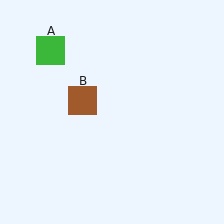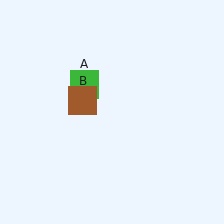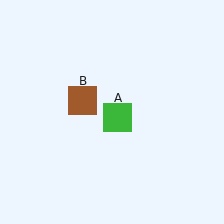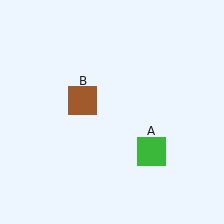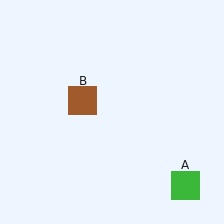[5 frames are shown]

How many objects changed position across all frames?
1 object changed position: green square (object A).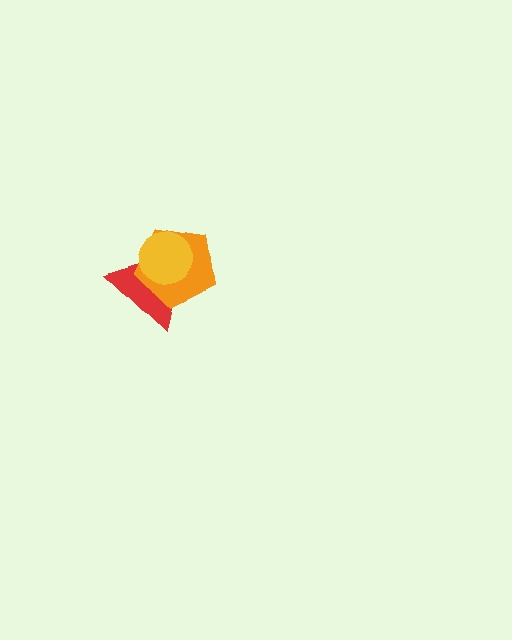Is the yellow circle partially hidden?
No, no other shape covers it.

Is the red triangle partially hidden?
Yes, it is partially covered by another shape.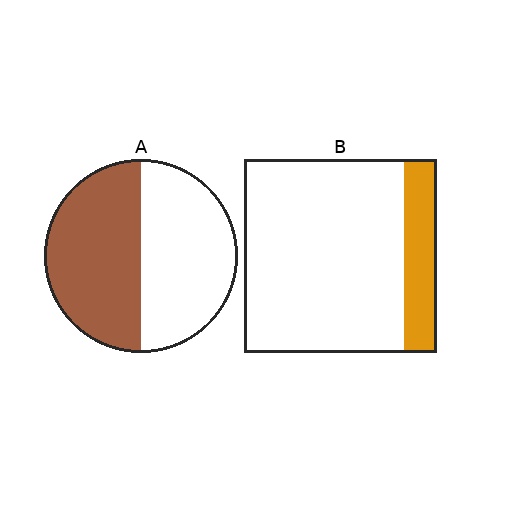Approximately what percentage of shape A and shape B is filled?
A is approximately 50% and B is approximately 15%.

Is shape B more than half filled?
No.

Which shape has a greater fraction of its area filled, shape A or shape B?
Shape A.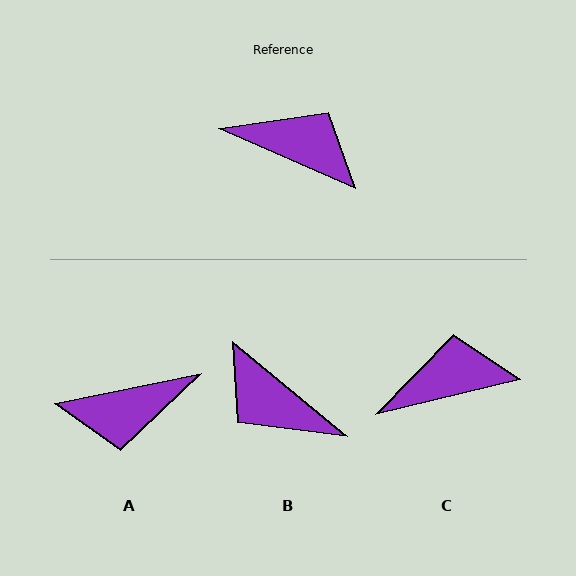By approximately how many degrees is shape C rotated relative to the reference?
Approximately 37 degrees counter-clockwise.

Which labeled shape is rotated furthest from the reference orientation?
B, about 164 degrees away.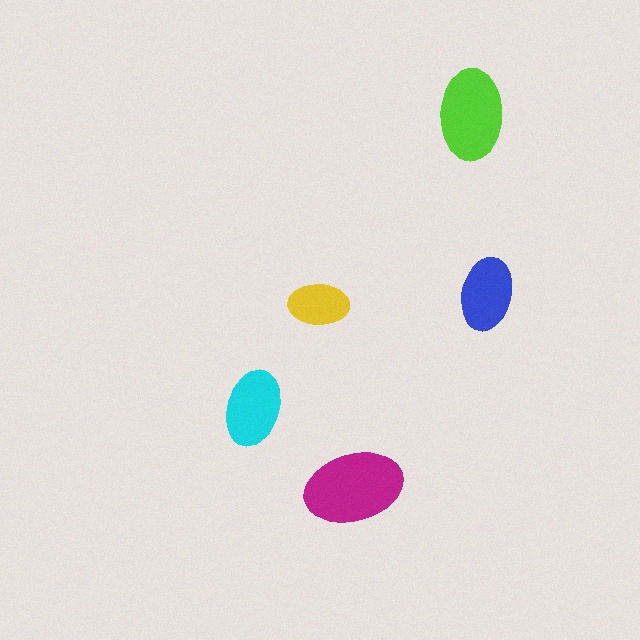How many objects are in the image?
There are 5 objects in the image.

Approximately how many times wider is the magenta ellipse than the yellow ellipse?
About 1.5 times wider.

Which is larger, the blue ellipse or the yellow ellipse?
The blue one.